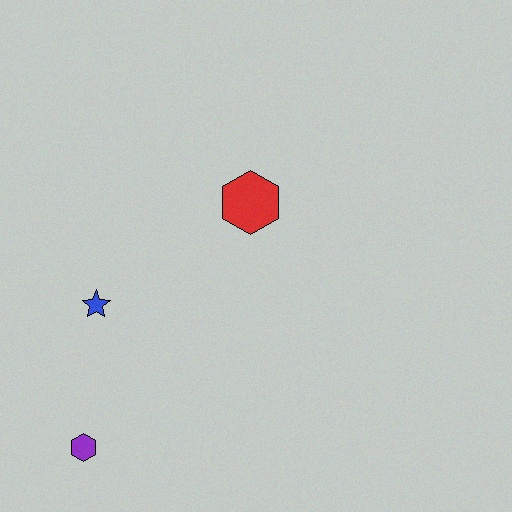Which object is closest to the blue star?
The purple hexagon is closest to the blue star.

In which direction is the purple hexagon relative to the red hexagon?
The purple hexagon is below the red hexagon.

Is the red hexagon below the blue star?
No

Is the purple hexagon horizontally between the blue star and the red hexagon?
No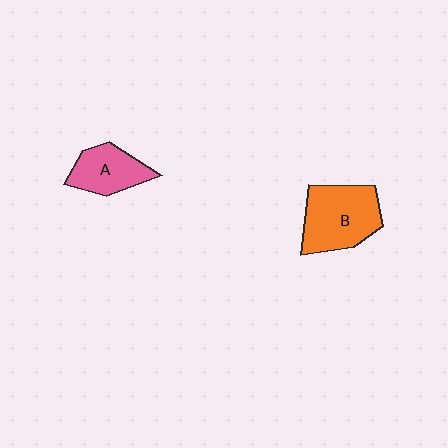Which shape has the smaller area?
Shape A (pink).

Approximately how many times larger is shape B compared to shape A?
Approximately 1.5 times.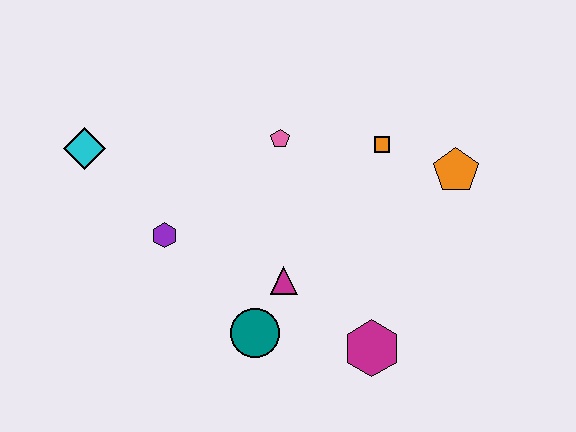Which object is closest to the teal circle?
The magenta triangle is closest to the teal circle.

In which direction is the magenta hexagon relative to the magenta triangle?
The magenta hexagon is to the right of the magenta triangle.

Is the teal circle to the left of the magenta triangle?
Yes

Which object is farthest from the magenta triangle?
The cyan diamond is farthest from the magenta triangle.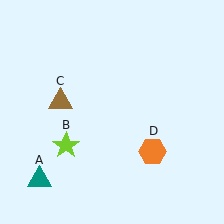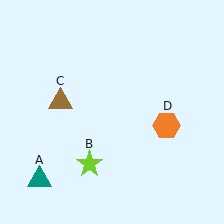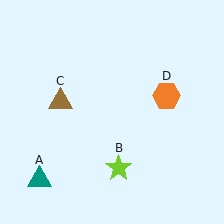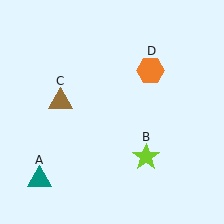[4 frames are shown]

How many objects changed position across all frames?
2 objects changed position: lime star (object B), orange hexagon (object D).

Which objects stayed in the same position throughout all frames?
Teal triangle (object A) and brown triangle (object C) remained stationary.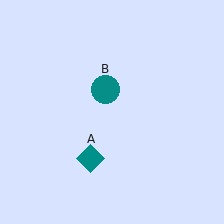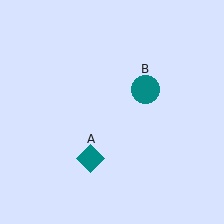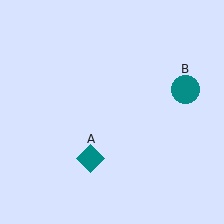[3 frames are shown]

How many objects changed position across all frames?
1 object changed position: teal circle (object B).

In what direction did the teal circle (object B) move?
The teal circle (object B) moved right.